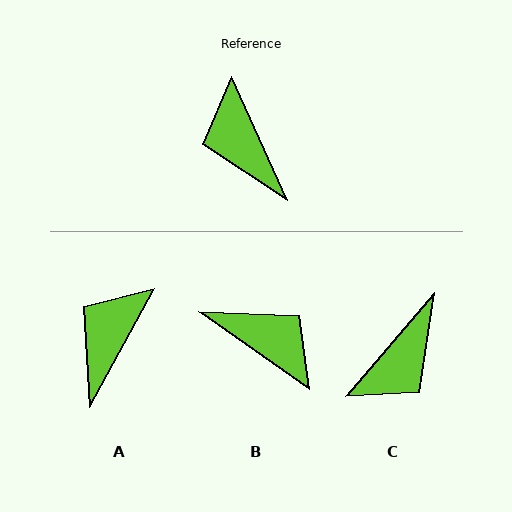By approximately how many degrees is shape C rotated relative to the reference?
Approximately 115 degrees counter-clockwise.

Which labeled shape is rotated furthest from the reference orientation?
B, about 149 degrees away.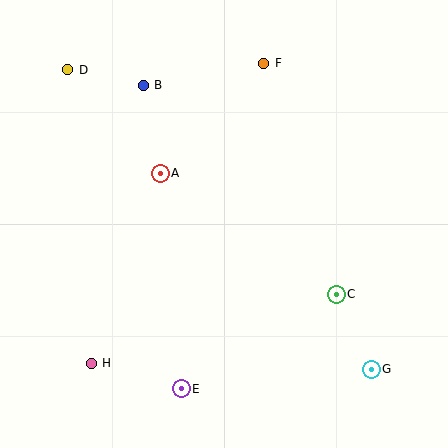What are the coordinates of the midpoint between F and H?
The midpoint between F and H is at (177, 213).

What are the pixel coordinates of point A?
Point A is at (160, 173).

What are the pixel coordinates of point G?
Point G is at (371, 369).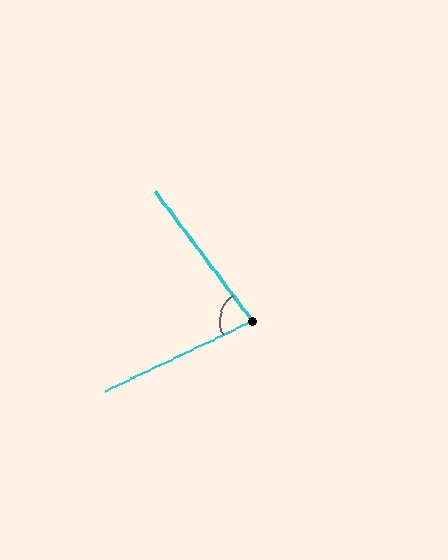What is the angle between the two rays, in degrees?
Approximately 78 degrees.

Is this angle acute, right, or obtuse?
It is acute.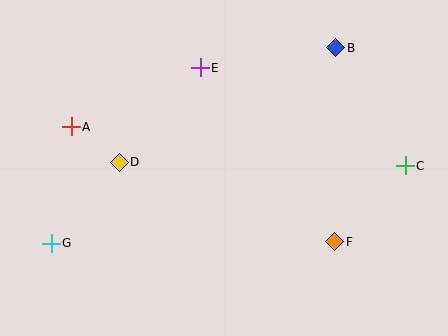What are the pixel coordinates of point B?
Point B is at (336, 48).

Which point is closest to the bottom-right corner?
Point F is closest to the bottom-right corner.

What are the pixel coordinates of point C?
Point C is at (405, 166).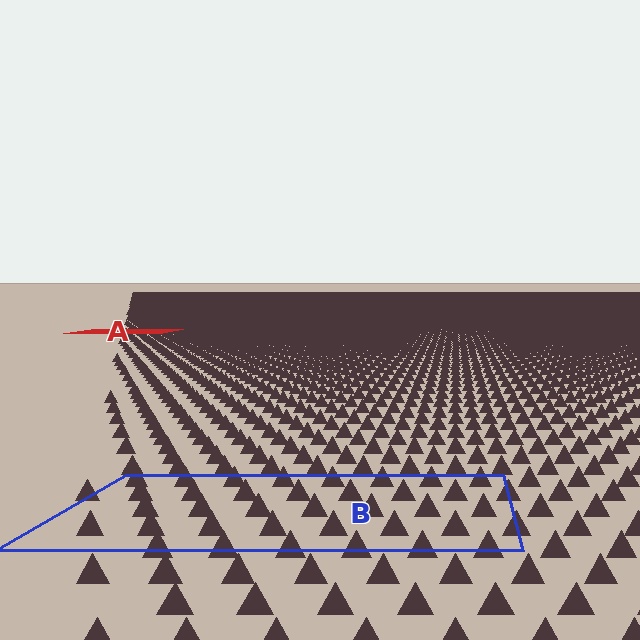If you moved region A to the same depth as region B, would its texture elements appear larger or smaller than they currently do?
They would appear larger. At a closer depth, the same texture elements are projected at a bigger on-screen size.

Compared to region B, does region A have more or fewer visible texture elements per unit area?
Region A has more texture elements per unit area — they are packed more densely because it is farther away.